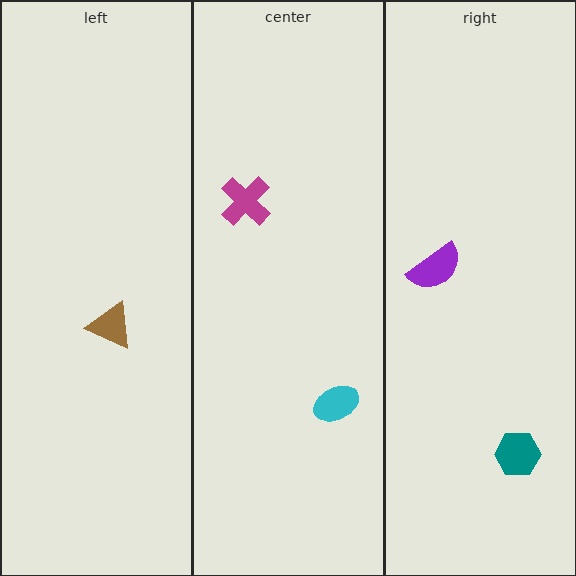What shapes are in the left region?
The brown triangle.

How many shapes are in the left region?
1.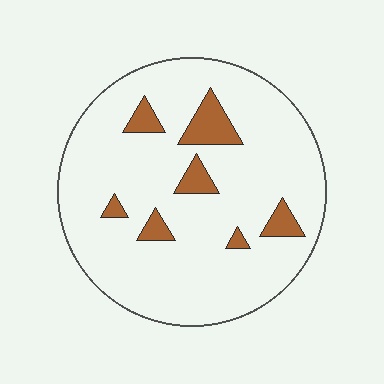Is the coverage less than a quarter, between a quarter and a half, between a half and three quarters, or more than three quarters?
Less than a quarter.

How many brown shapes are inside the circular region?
7.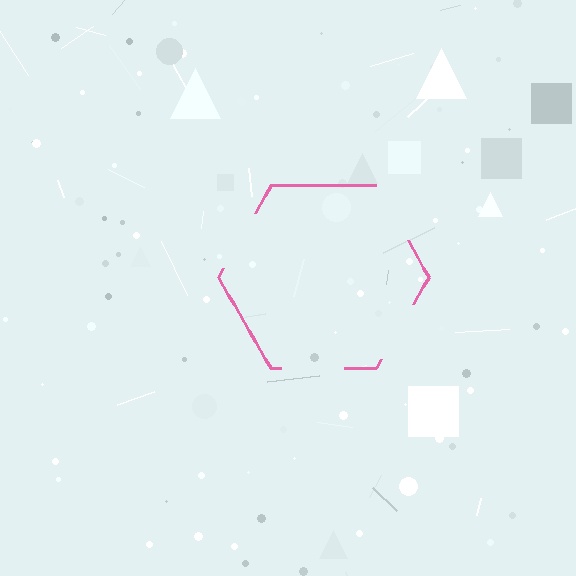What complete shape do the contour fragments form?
The contour fragments form a hexagon.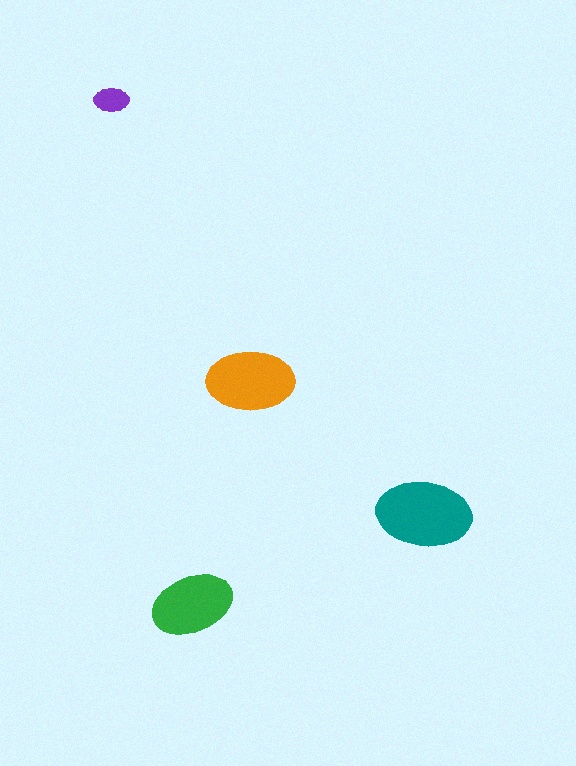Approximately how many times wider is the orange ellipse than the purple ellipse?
About 2.5 times wider.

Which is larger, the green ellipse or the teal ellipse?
The teal one.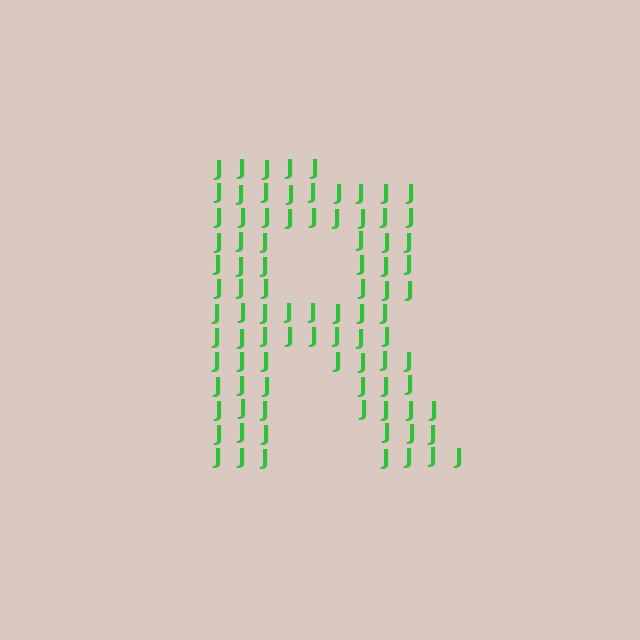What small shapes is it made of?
It is made of small letter J's.